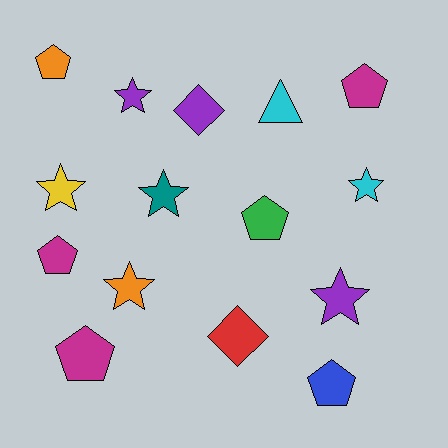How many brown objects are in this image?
There are no brown objects.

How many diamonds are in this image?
There are 2 diamonds.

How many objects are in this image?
There are 15 objects.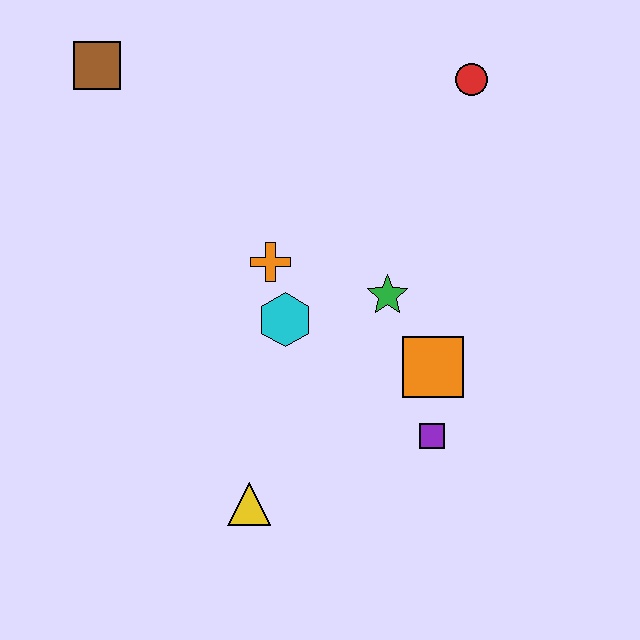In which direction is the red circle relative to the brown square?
The red circle is to the right of the brown square.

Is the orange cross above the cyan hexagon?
Yes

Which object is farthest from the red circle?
The yellow triangle is farthest from the red circle.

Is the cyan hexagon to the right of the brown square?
Yes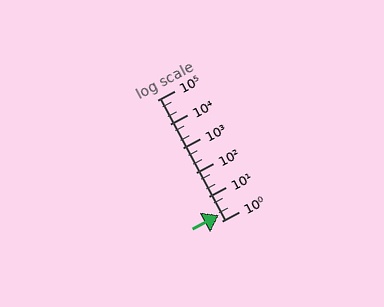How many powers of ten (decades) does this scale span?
The scale spans 5 decades, from 1 to 100000.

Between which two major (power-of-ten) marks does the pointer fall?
The pointer is between 1 and 10.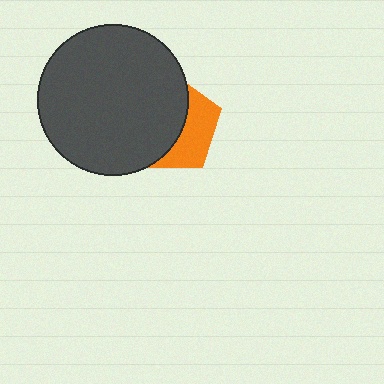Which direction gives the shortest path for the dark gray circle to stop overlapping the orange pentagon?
Moving left gives the shortest separation.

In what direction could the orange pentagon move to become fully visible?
The orange pentagon could move right. That would shift it out from behind the dark gray circle entirely.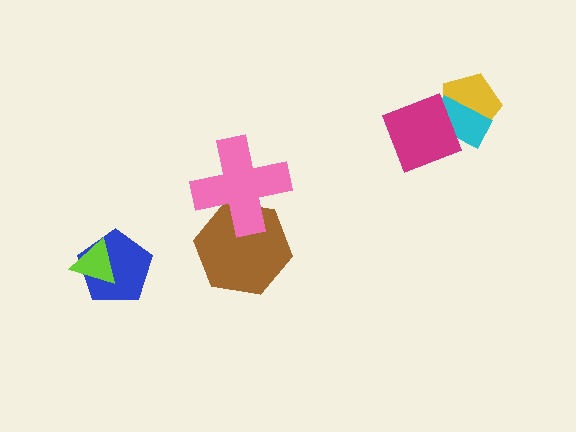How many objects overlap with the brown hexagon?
1 object overlaps with the brown hexagon.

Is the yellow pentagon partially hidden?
Yes, it is partially covered by another shape.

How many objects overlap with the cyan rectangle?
2 objects overlap with the cyan rectangle.